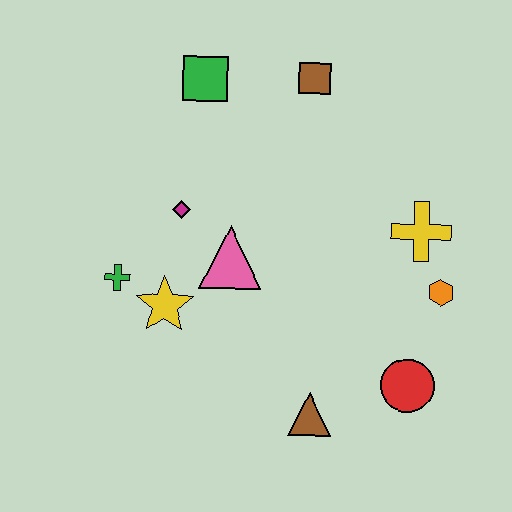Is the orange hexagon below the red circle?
No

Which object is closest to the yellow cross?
The orange hexagon is closest to the yellow cross.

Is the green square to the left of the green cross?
No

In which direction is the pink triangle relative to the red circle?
The pink triangle is to the left of the red circle.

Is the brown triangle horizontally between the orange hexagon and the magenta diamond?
Yes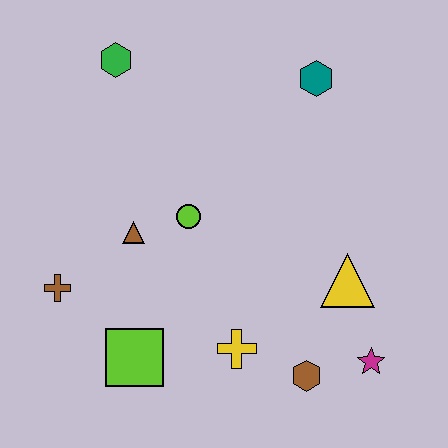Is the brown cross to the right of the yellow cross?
No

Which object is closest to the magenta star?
The brown hexagon is closest to the magenta star.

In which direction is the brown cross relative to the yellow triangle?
The brown cross is to the left of the yellow triangle.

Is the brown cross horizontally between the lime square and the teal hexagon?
No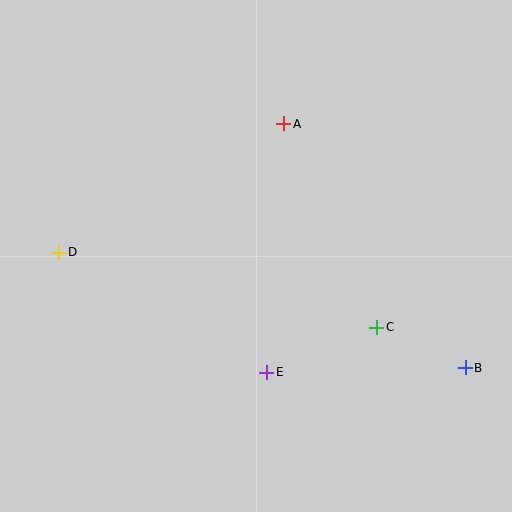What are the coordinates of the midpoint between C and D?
The midpoint between C and D is at (218, 290).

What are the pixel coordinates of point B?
Point B is at (465, 368).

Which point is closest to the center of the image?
Point E at (267, 372) is closest to the center.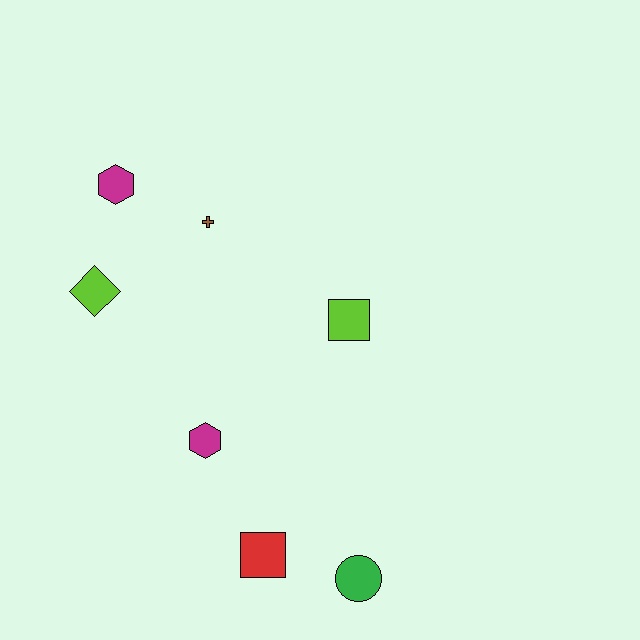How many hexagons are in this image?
There are 2 hexagons.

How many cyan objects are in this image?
There are no cyan objects.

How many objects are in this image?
There are 7 objects.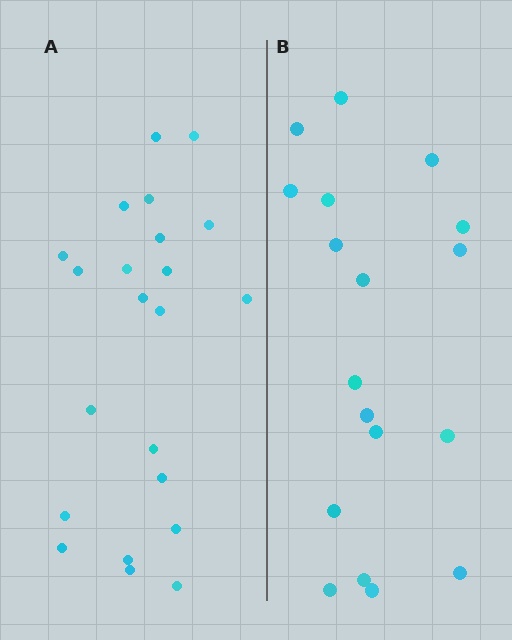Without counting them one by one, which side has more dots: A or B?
Region A (the left region) has more dots.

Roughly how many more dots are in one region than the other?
Region A has about 4 more dots than region B.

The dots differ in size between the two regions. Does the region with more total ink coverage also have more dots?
No. Region B has more total ink coverage because its dots are larger, but region A actually contains more individual dots. Total area can be misleading — the number of items is what matters here.